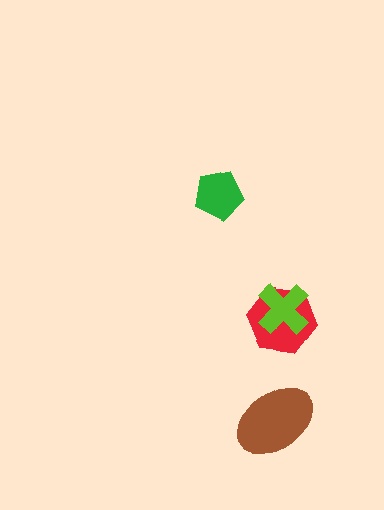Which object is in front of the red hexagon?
The lime cross is in front of the red hexagon.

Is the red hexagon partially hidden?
Yes, it is partially covered by another shape.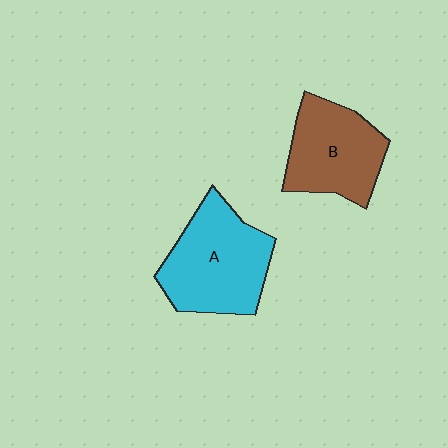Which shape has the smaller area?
Shape B (brown).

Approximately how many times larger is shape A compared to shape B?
Approximately 1.2 times.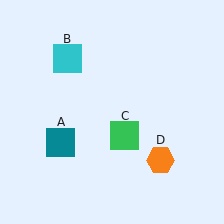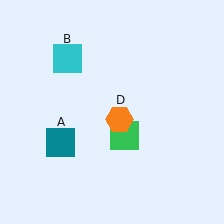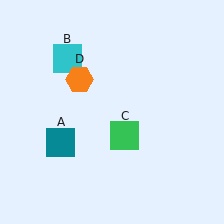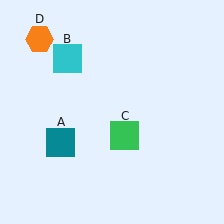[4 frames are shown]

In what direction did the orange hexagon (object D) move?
The orange hexagon (object D) moved up and to the left.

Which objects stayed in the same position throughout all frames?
Teal square (object A) and cyan square (object B) and green square (object C) remained stationary.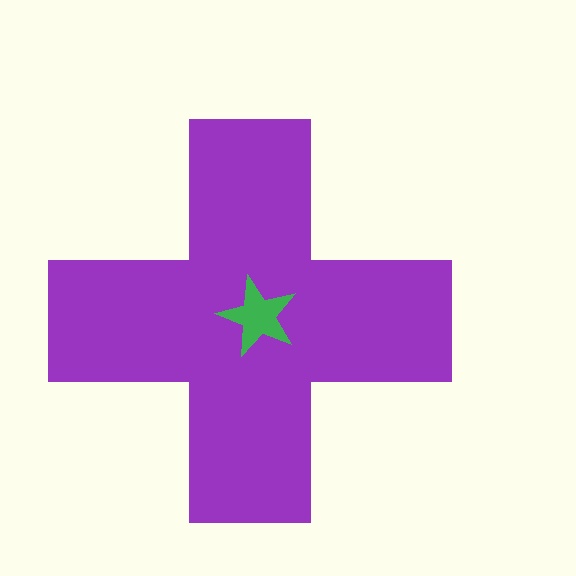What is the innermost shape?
The green star.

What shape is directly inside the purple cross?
The green star.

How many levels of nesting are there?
2.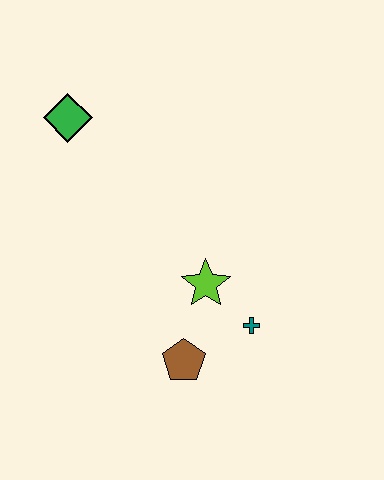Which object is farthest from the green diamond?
The teal cross is farthest from the green diamond.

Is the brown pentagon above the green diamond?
No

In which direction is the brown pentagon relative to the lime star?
The brown pentagon is below the lime star.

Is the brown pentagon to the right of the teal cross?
No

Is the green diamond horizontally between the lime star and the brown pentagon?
No